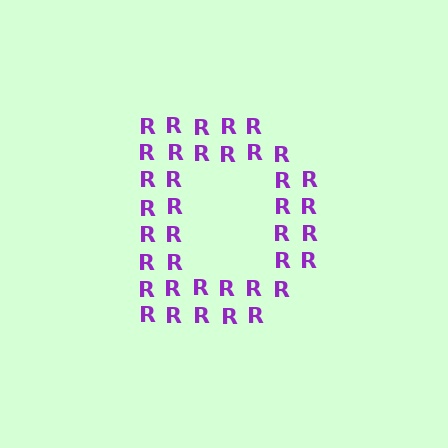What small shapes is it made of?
It is made of small letter R's.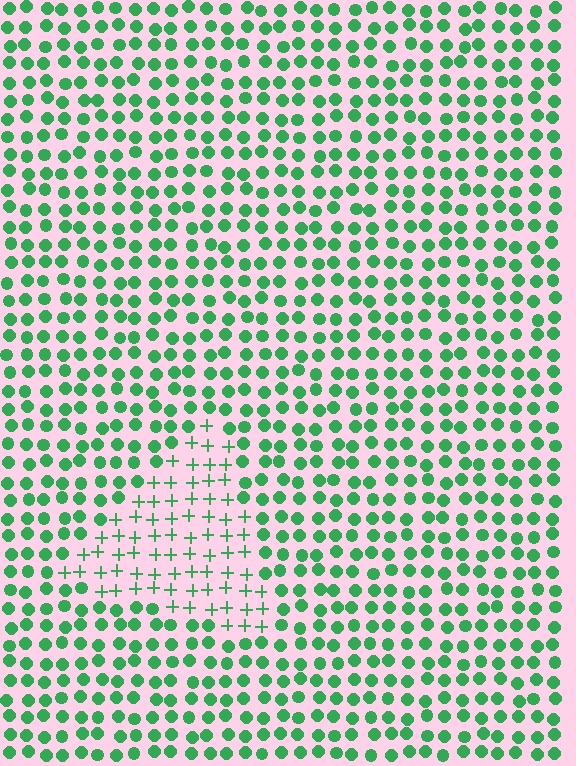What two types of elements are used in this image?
The image uses plus signs inside the triangle region and circles outside it.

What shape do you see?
I see a triangle.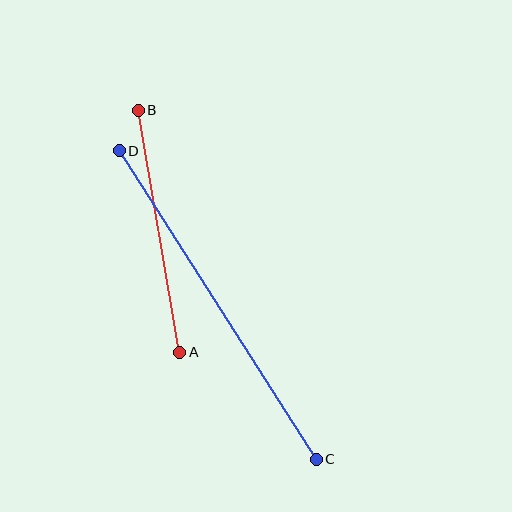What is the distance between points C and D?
The distance is approximately 366 pixels.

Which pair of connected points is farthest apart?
Points C and D are farthest apart.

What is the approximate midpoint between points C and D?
The midpoint is at approximately (218, 305) pixels.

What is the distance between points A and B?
The distance is approximately 246 pixels.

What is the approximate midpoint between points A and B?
The midpoint is at approximately (159, 231) pixels.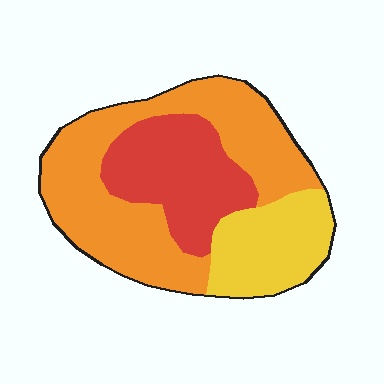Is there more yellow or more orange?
Orange.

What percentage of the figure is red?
Red covers about 25% of the figure.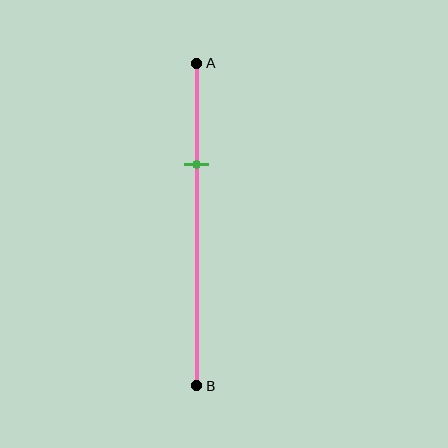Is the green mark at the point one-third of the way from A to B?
Yes, the mark is approximately at the one-third point.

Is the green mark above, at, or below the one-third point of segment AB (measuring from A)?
The green mark is approximately at the one-third point of segment AB.